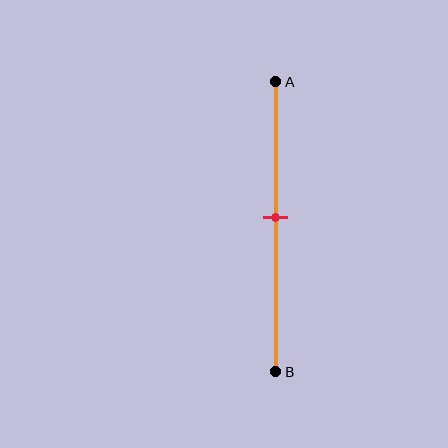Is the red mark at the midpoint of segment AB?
No, the mark is at about 45% from A, not at the 50% midpoint.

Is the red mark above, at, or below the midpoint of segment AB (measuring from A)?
The red mark is above the midpoint of segment AB.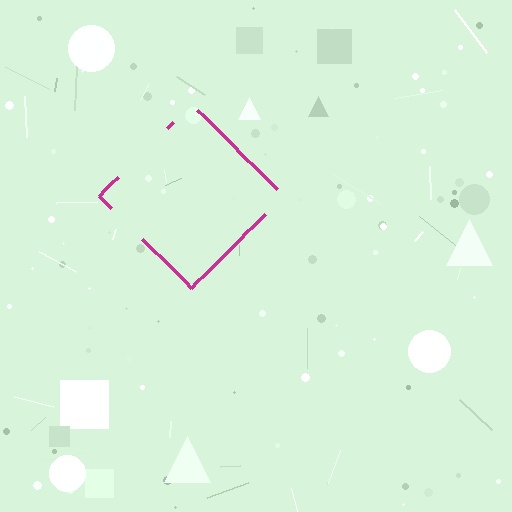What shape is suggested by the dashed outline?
The dashed outline suggests a diamond.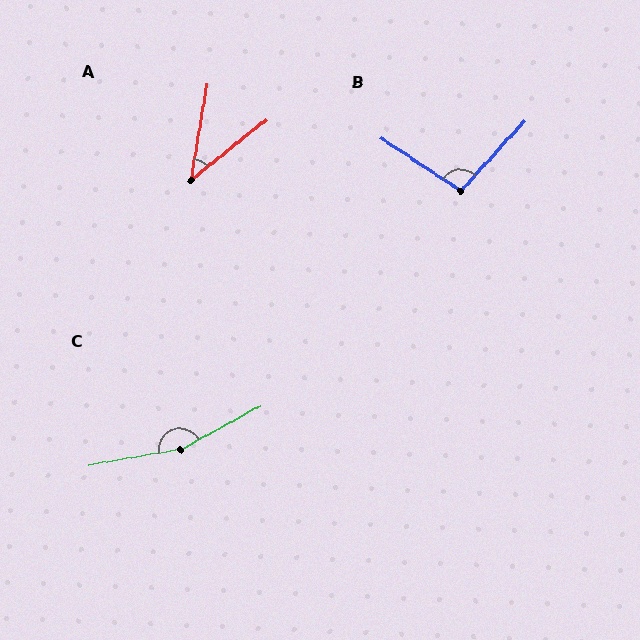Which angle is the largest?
C, at approximately 161 degrees.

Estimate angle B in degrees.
Approximately 99 degrees.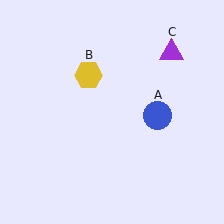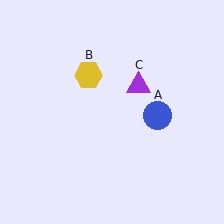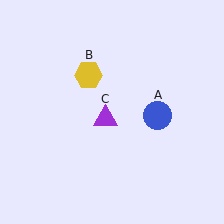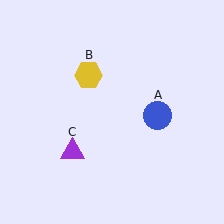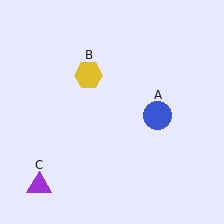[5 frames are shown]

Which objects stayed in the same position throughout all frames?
Blue circle (object A) and yellow hexagon (object B) remained stationary.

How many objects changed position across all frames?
1 object changed position: purple triangle (object C).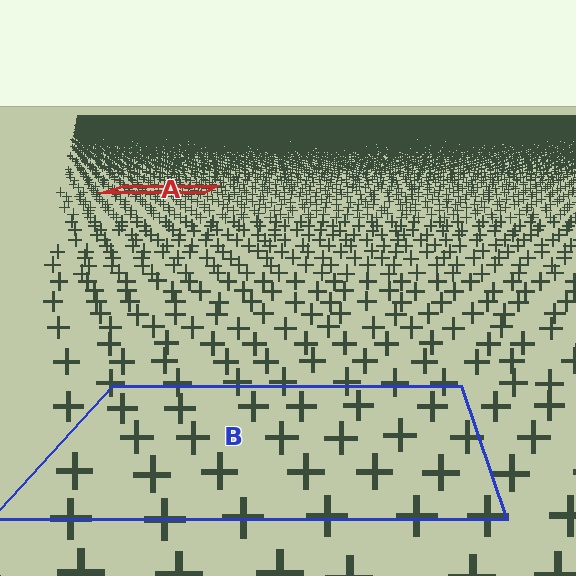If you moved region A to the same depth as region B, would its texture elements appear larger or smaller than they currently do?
They would appear larger. At a closer depth, the same texture elements are projected at a bigger on-screen size.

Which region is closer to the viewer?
Region B is closer. The texture elements there are larger and more spread out.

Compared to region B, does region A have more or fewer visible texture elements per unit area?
Region A has more texture elements per unit area — they are packed more densely because it is farther away.